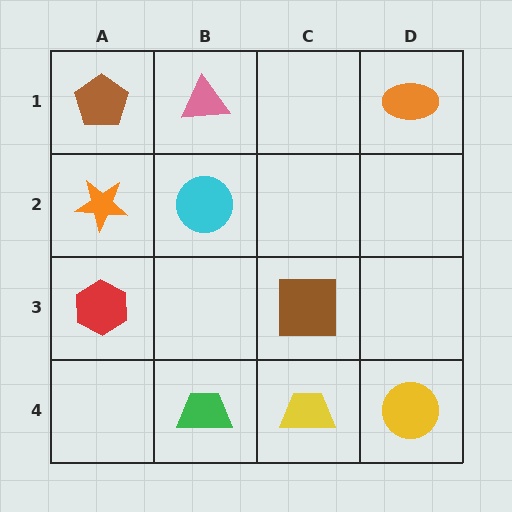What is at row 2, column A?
An orange star.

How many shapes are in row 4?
3 shapes.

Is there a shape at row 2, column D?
No, that cell is empty.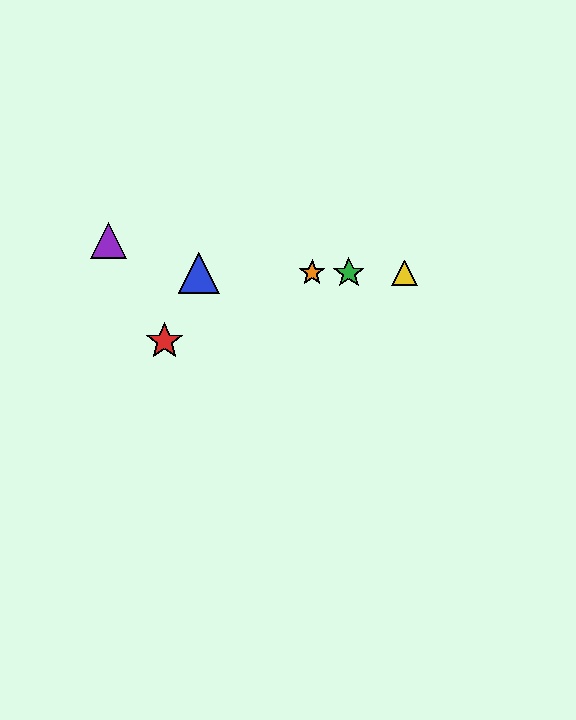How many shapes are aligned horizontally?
4 shapes (the blue triangle, the green star, the yellow triangle, the orange star) are aligned horizontally.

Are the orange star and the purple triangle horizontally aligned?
No, the orange star is at y≈273 and the purple triangle is at y≈240.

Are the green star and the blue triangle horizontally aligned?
Yes, both are at y≈273.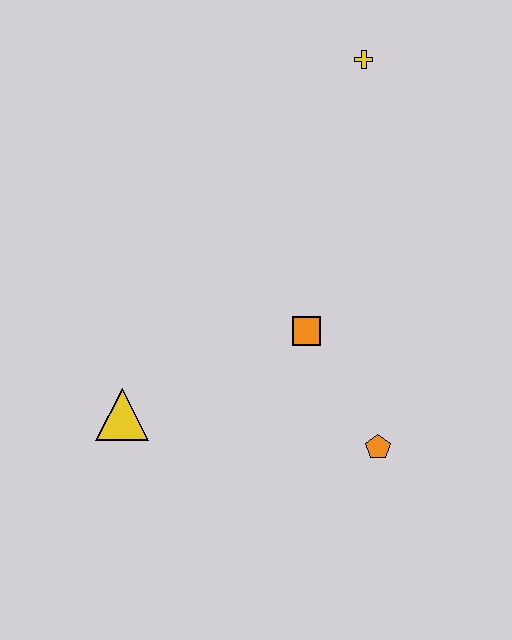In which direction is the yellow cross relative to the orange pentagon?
The yellow cross is above the orange pentagon.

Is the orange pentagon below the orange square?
Yes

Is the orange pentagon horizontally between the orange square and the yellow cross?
No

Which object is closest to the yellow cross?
The orange square is closest to the yellow cross.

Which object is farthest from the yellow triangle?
The yellow cross is farthest from the yellow triangle.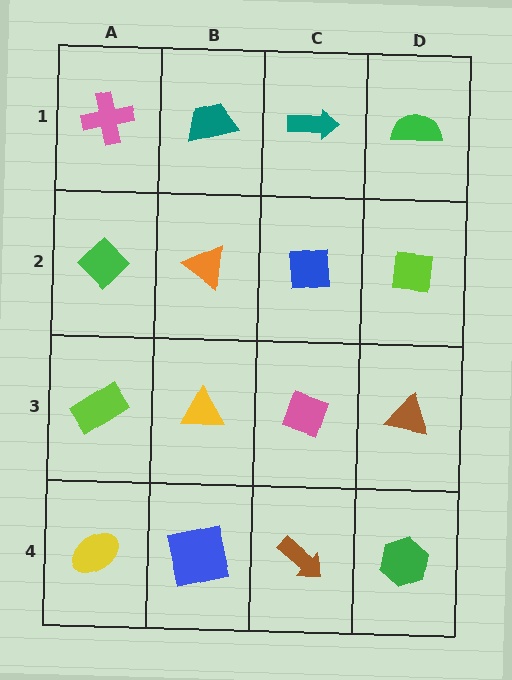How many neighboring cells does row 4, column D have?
2.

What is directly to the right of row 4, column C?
A green hexagon.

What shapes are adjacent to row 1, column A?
A green diamond (row 2, column A), a teal trapezoid (row 1, column B).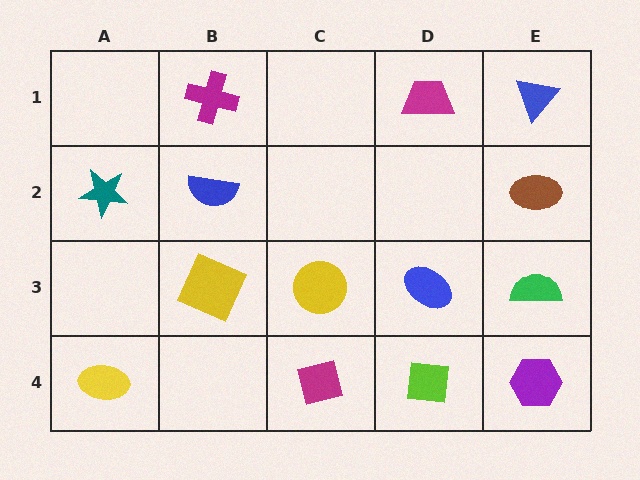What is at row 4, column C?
A magenta square.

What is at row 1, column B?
A magenta cross.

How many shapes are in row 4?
4 shapes.